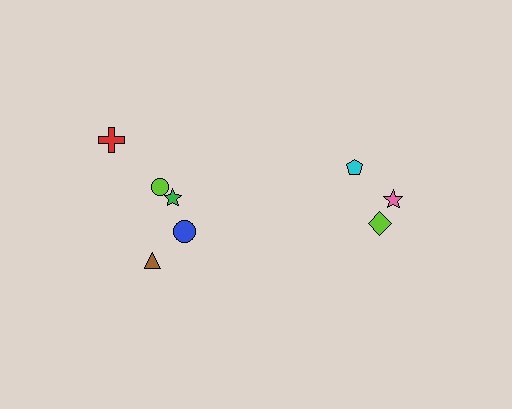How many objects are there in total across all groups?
There are 8 objects.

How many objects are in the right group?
There are 3 objects.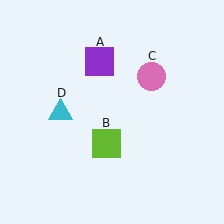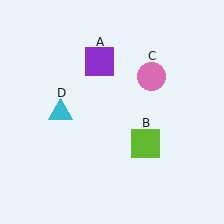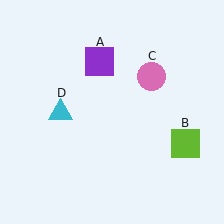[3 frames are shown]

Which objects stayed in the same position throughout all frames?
Purple square (object A) and pink circle (object C) and cyan triangle (object D) remained stationary.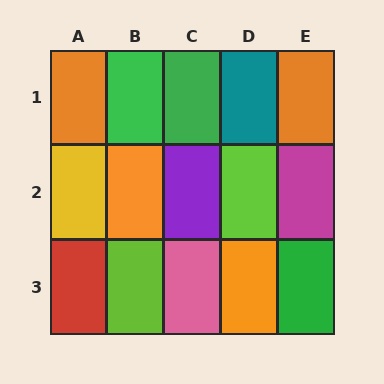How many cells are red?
1 cell is red.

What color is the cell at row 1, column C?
Green.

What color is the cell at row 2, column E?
Magenta.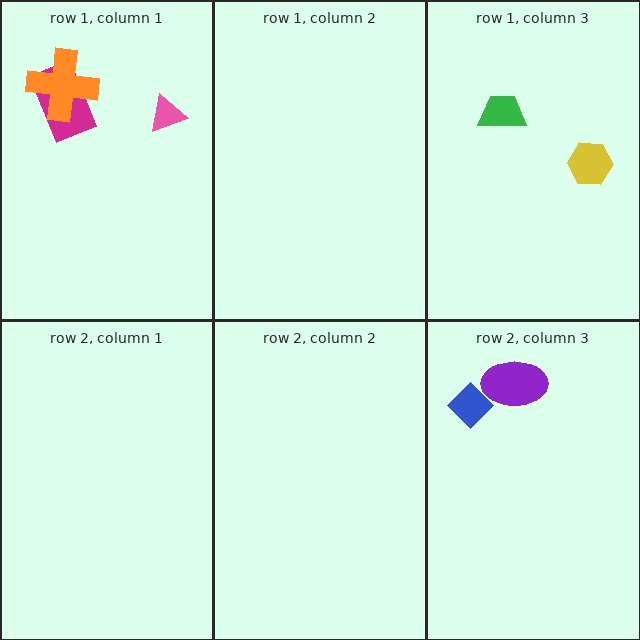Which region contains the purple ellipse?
The row 2, column 3 region.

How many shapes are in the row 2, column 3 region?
2.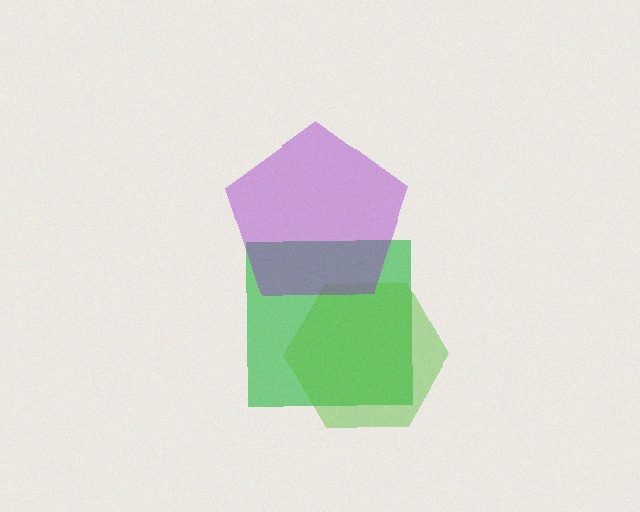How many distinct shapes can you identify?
There are 3 distinct shapes: a green square, a lime hexagon, a purple pentagon.